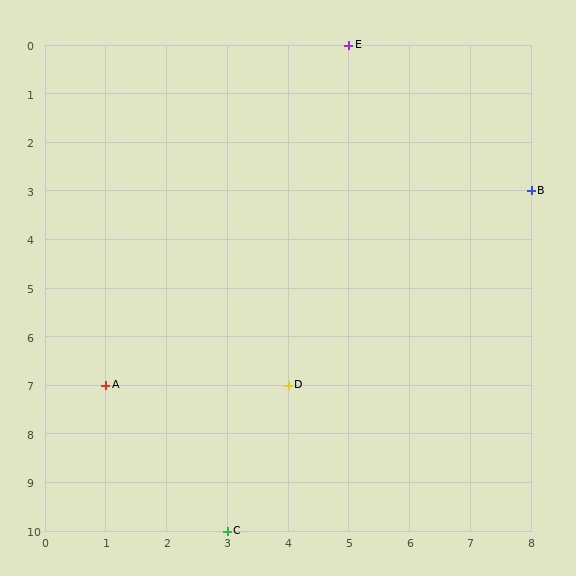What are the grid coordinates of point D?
Point D is at grid coordinates (4, 7).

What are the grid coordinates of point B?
Point B is at grid coordinates (8, 3).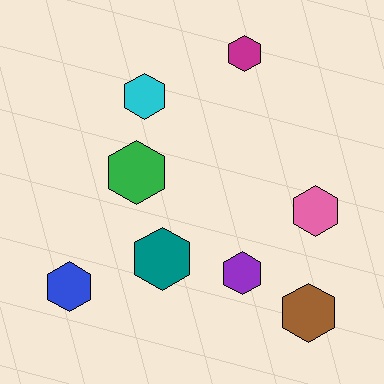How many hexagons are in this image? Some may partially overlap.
There are 8 hexagons.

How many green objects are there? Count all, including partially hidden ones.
There is 1 green object.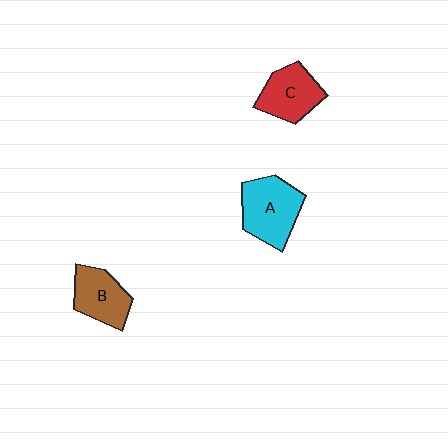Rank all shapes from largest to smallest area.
From largest to smallest: A (cyan), C (red), B (brown).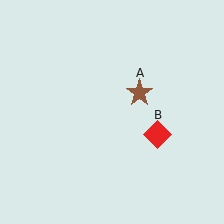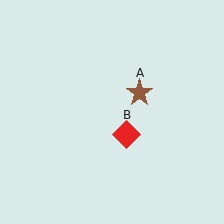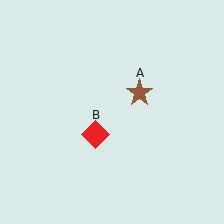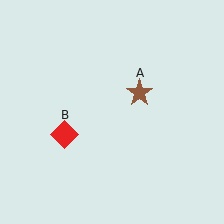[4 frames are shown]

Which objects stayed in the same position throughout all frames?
Brown star (object A) remained stationary.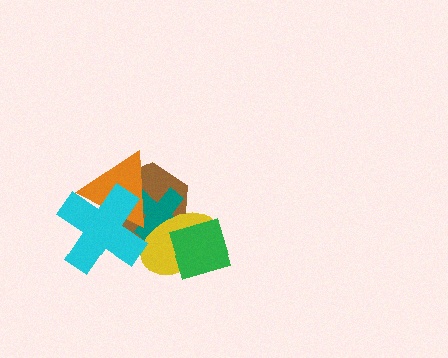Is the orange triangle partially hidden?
Yes, it is partially covered by another shape.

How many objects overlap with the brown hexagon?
5 objects overlap with the brown hexagon.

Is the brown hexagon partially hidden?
Yes, it is partially covered by another shape.